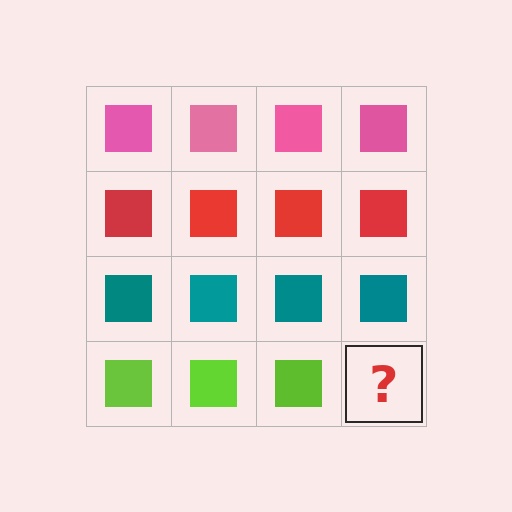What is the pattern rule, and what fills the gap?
The rule is that each row has a consistent color. The gap should be filled with a lime square.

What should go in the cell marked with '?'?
The missing cell should contain a lime square.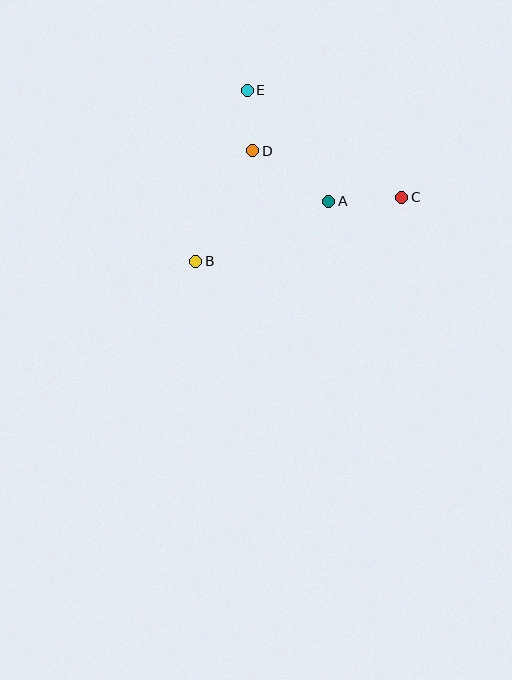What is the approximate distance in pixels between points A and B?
The distance between A and B is approximately 146 pixels.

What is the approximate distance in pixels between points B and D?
The distance between B and D is approximately 124 pixels.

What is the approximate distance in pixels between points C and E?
The distance between C and E is approximately 188 pixels.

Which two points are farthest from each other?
Points B and C are farthest from each other.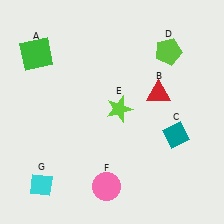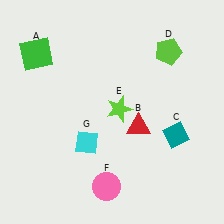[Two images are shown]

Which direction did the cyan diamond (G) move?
The cyan diamond (G) moved right.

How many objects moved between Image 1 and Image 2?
2 objects moved between the two images.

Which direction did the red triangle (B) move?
The red triangle (B) moved down.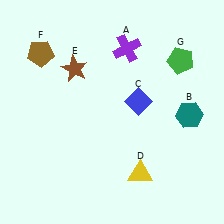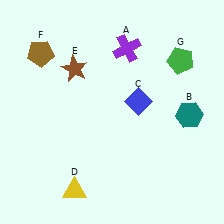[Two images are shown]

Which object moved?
The yellow triangle (D) moved left.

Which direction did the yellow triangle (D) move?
The yellow triangle (D) moved left.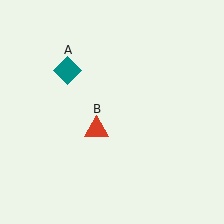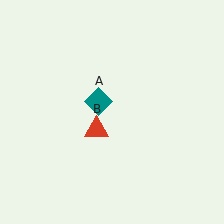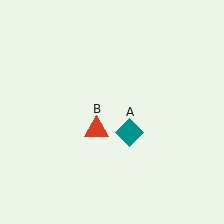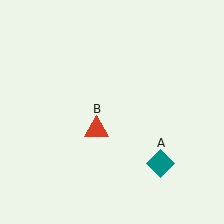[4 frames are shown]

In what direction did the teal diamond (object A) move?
The teal diamond (object A) moved down and to the right.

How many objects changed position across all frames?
1 object changed position: teal diamond (object A).